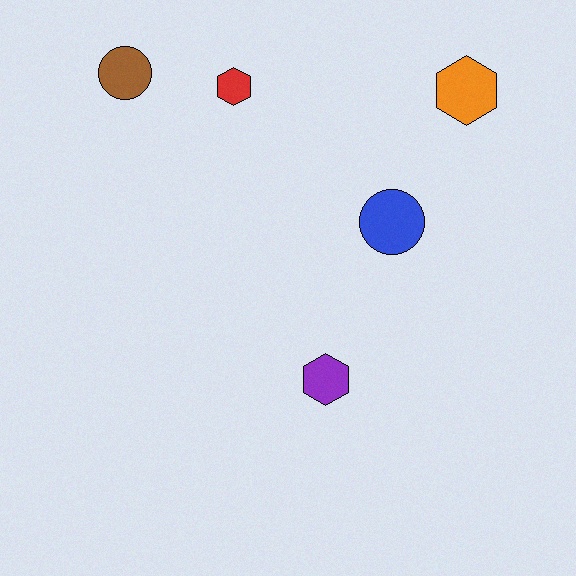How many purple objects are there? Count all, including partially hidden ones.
There is 1 purple object.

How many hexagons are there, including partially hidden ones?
There are 3 hexagons.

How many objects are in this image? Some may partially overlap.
There are 5 objects.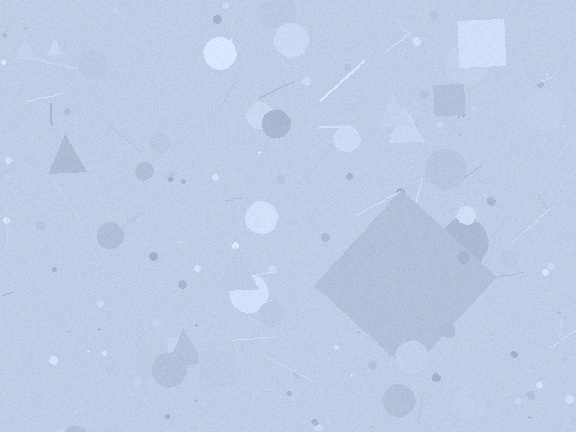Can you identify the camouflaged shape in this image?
The camouflaged shape is a diamond.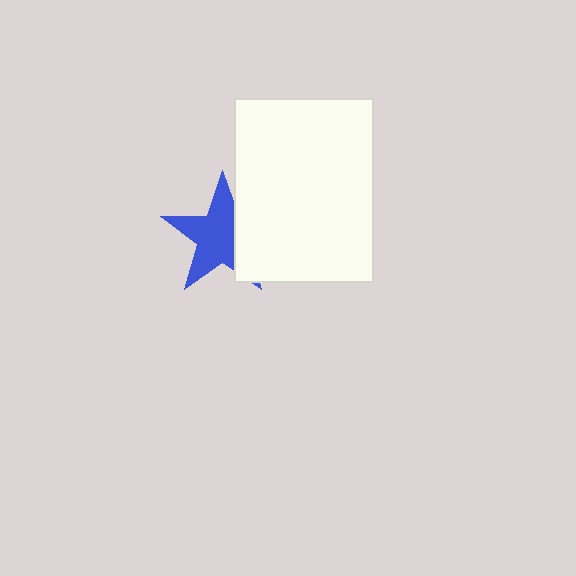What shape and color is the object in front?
The object in front is a white rectangle.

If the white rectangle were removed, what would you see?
You would see the complete blue star.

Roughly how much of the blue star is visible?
Most of it is visible (roughly 67%).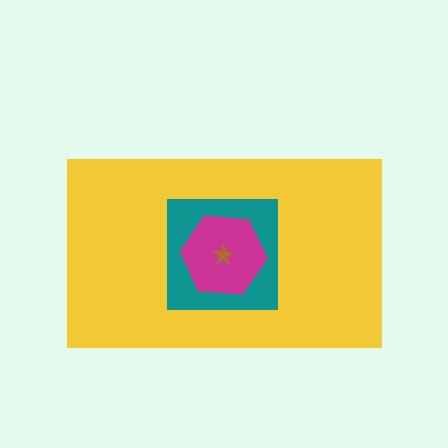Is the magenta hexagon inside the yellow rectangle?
Yes.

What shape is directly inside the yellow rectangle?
The teal square.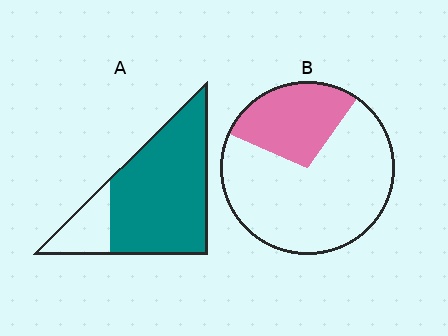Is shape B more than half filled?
No.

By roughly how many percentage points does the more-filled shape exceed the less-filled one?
By roughly 50 percentage points (A over B).